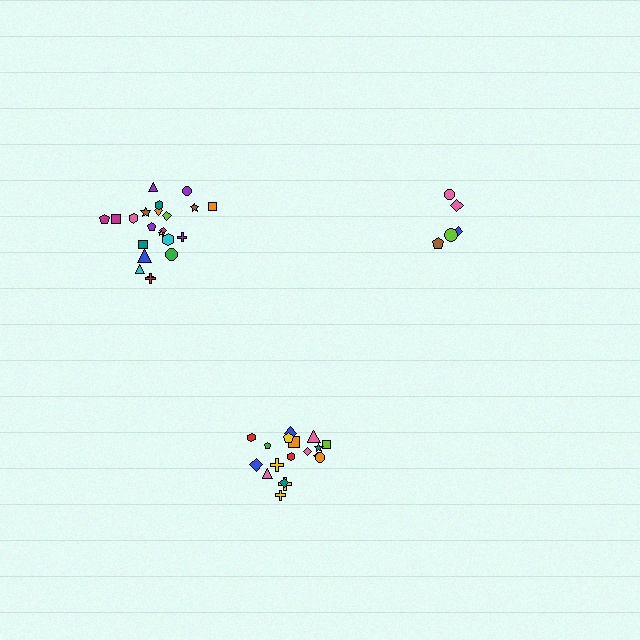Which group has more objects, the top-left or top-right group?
The top-left group.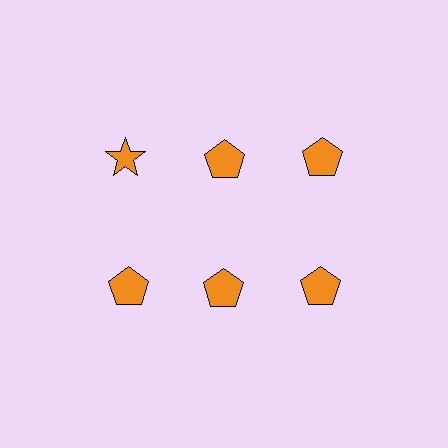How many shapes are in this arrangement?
There are 6 shapes arranged in a grid pattern.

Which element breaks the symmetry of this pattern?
The orange star in the top row, leftmost column breaks the symmetry. All other shapes are orange pentagons.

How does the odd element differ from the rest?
It has a different shape: star instead of pentagon.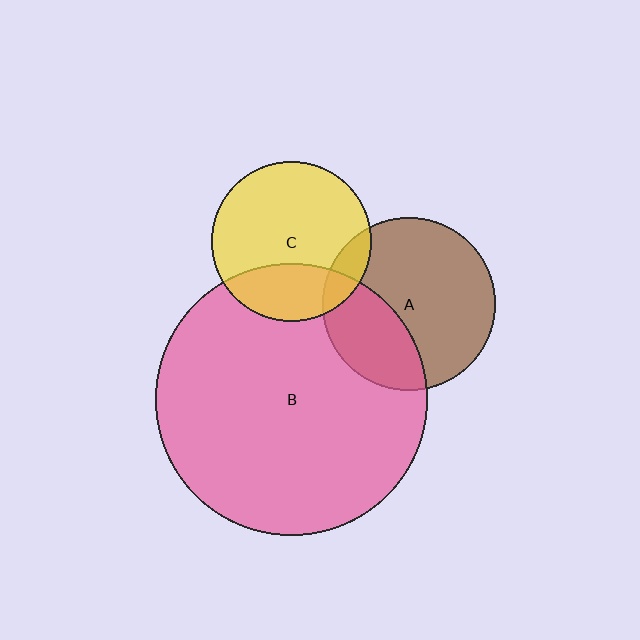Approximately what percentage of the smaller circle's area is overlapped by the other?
Approximately 30%.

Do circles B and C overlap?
Yes.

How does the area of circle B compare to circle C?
Approximately 2.9 times.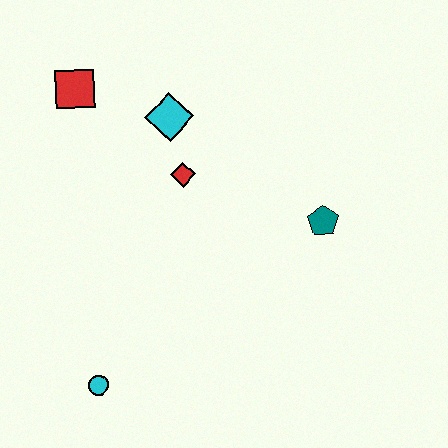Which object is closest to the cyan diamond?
The red diamond is closest to the cyan diamond.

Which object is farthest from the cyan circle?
The red square is farthest from the cyan circle.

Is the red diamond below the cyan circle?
No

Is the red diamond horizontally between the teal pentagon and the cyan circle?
Yes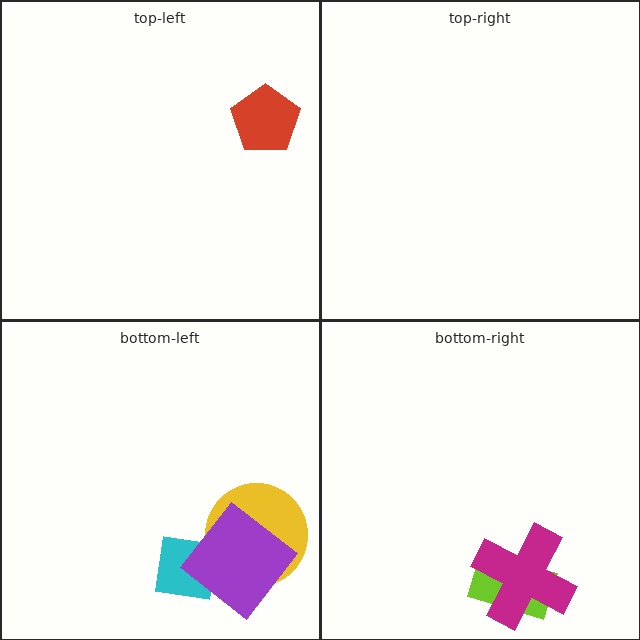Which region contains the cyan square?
The bottom-left region.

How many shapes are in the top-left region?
1.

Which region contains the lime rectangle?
The bottom-right region.